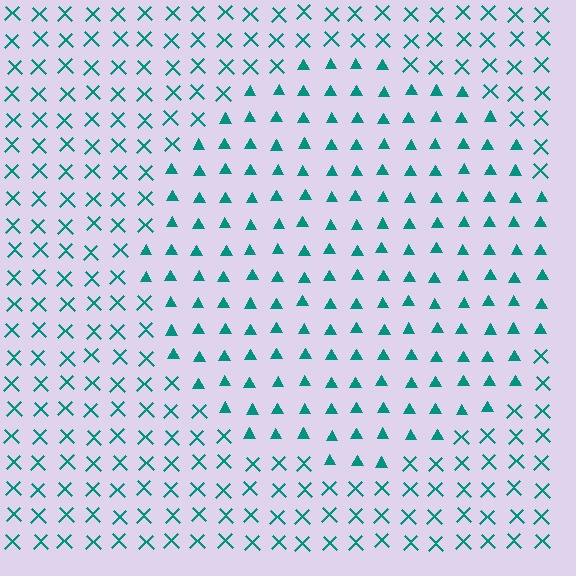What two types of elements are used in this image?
The image uses triangles inside the circle region and X marks outside it.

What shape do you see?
I see a circle.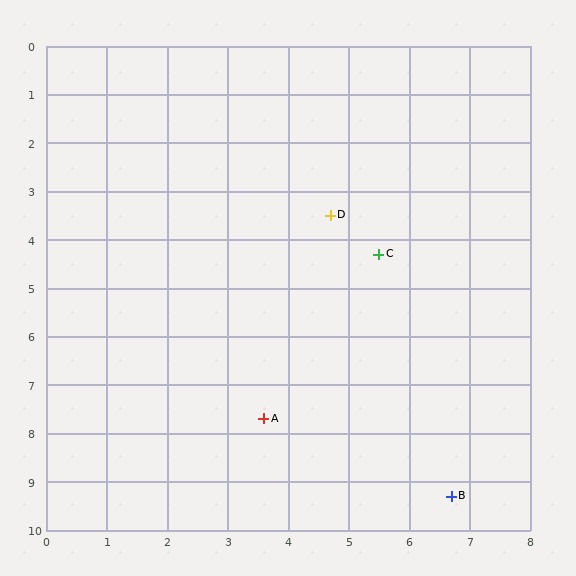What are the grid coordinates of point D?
Point D is at approximately (4.7, 3.5).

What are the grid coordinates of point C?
Point C is at approximately (5.5, 4.3).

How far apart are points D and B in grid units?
Points D and B are about 6.1 grid units apart.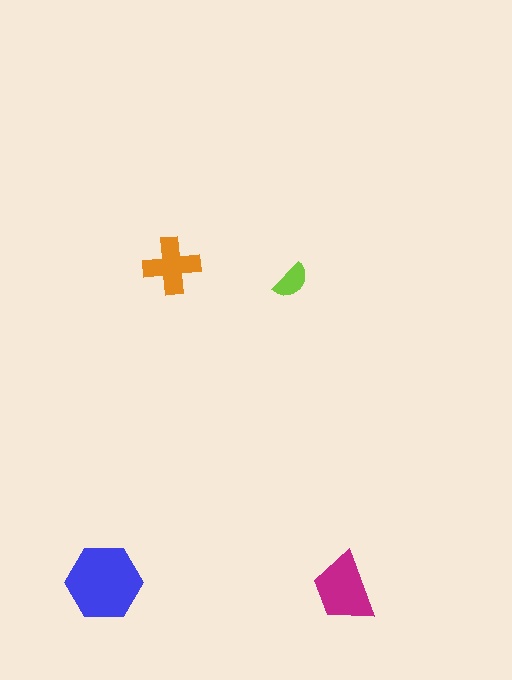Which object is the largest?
The blue hexagon.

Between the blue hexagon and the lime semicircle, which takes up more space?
The blue hexagon.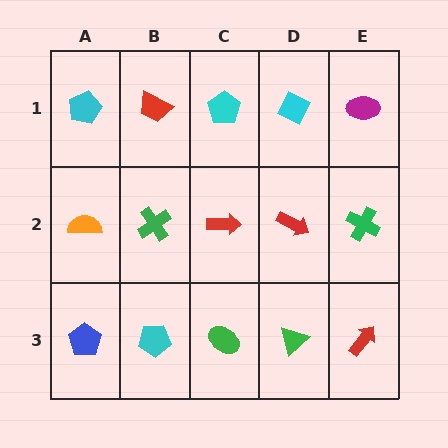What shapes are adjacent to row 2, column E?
A magenta ellipse (row 1, column E), a red arrow (row 3, column E), a red arrow (row 2, column D).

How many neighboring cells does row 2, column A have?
3.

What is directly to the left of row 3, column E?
A green triangle.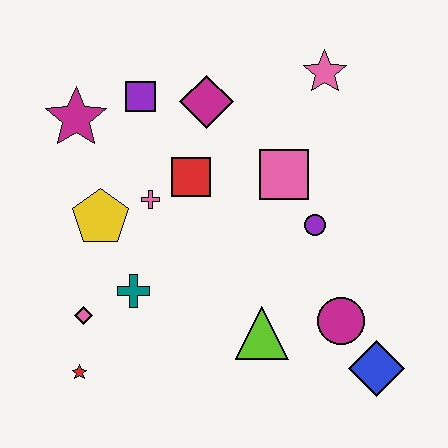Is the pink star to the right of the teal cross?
Yes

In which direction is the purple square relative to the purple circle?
The purple square is to the left of the purple circle.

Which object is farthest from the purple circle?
The red star is farthest from the purple circle.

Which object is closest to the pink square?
The purple circle is closest to the pink square.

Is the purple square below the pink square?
No